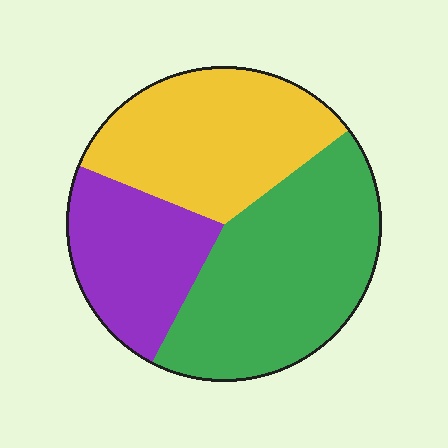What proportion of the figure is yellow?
Yellow takes up about one third (1/3) of the figure.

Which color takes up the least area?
Purple, at roughly 25%.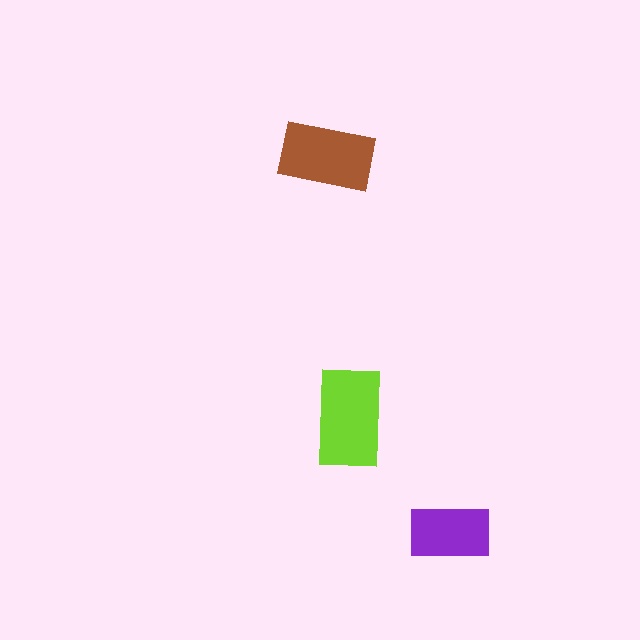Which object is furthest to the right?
The purple rectangle is rightmost.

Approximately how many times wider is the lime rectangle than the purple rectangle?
About 1.5 times wider.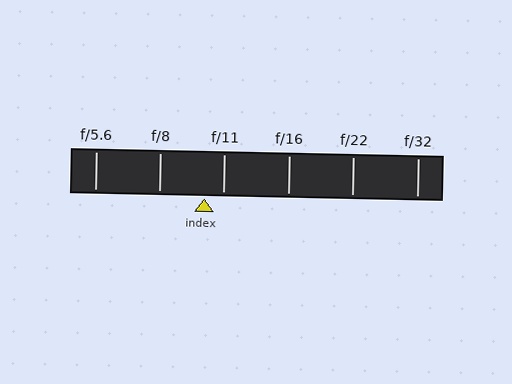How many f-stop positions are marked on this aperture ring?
There are 6 f-stop positions marked.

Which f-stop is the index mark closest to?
The index mark is closest to f/11.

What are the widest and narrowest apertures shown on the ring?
The widest aperture shown is f/5.6 and the narrowest is f/32.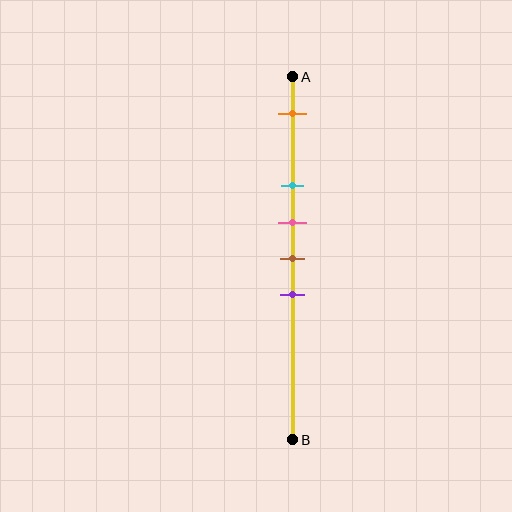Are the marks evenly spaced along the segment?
No, the marks are not evenly spaced.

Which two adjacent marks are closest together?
The pink and brown marks are the closest adjacent pair.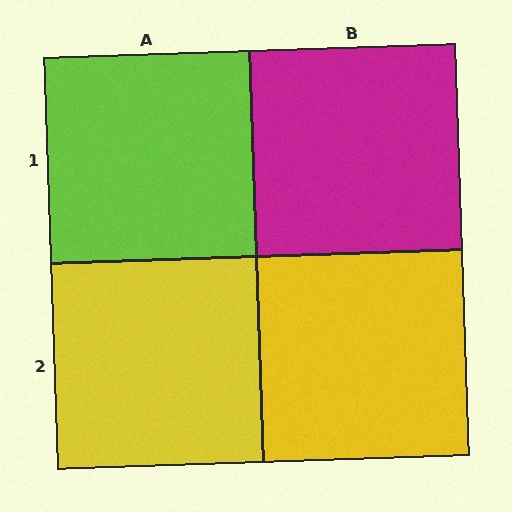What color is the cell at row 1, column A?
Lime.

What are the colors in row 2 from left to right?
Yellow, yellow.